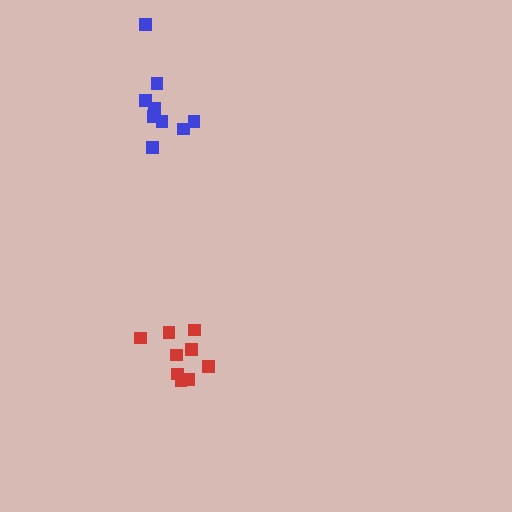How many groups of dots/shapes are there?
There are 2 groups.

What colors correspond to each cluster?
The clusters are colored: blue, red.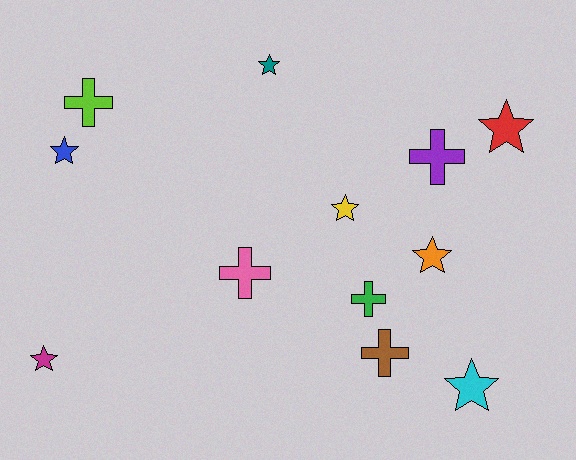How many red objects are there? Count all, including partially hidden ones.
There is 1 red object.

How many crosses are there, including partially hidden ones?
There are 5 crosses.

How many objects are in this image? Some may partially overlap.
There are 12 objects.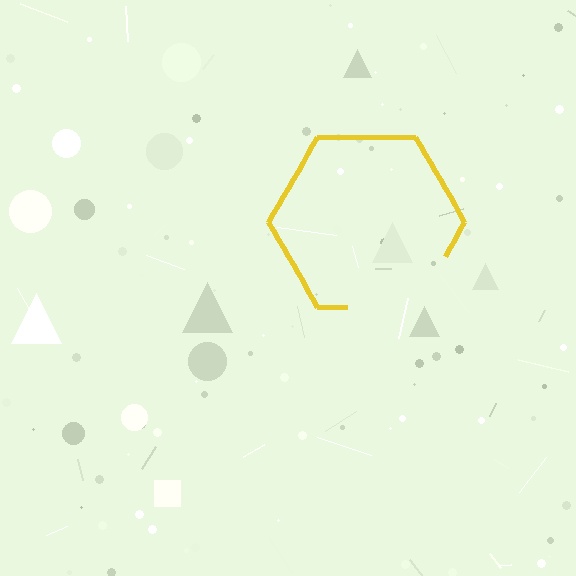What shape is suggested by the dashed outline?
The dashed outline suggests a hexagon.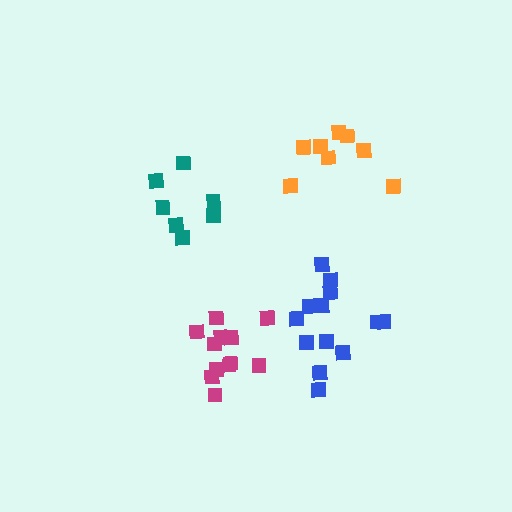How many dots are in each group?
Group 1: 8 dots, Group 2: 13 dots, Group 3: 12 dots, Group 4: 7 dots (40 total).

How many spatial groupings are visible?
There are 4 spatial groupings.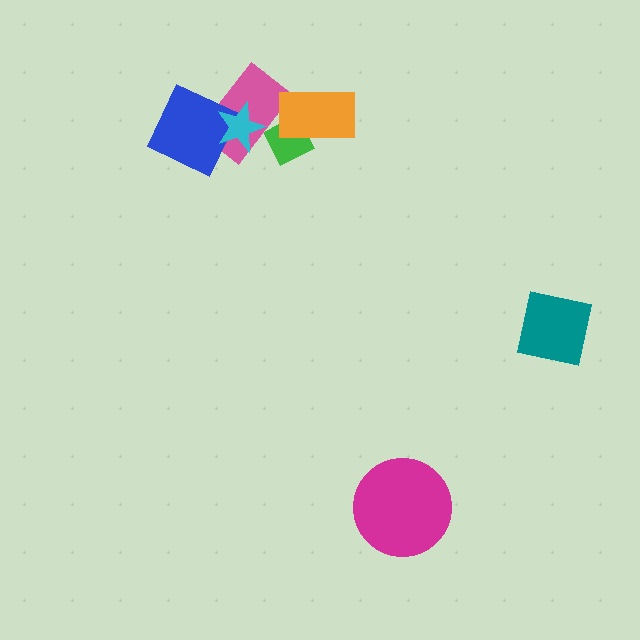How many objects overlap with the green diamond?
2 objects overlap with the green diamond.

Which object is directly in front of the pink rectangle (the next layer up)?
The orange rectangle is directly in front of the pink rectangle.